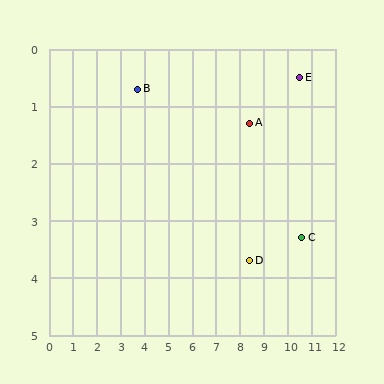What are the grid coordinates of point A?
Point A is at approximately (8.4, 1.3).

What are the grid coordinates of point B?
Point B is at approximately (3.7, 0.7).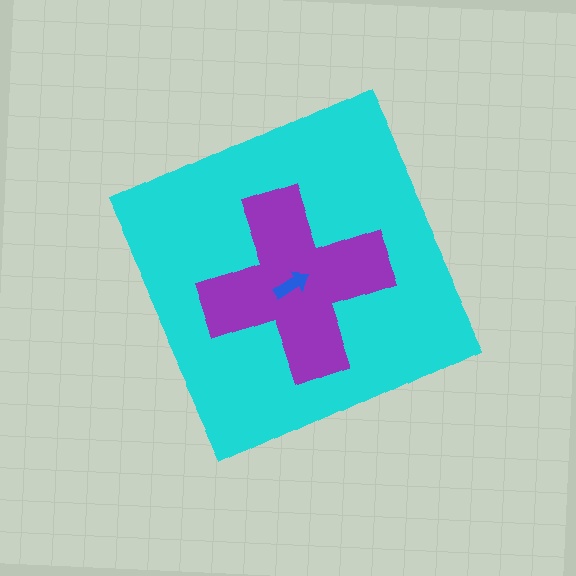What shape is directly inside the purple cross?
The blue arrow.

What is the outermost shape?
The cyan diamond.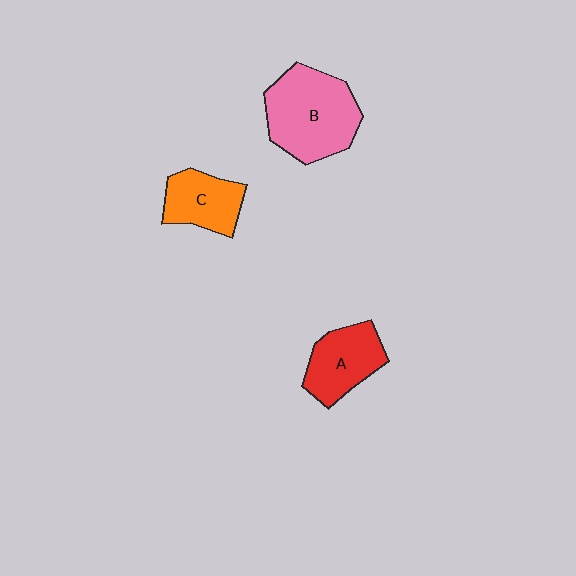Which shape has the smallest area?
Shape C (orange).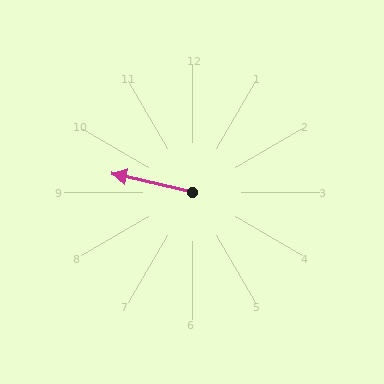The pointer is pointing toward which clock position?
Roughly 9 o'clock.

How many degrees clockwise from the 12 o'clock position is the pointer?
Approximately 283 degrees.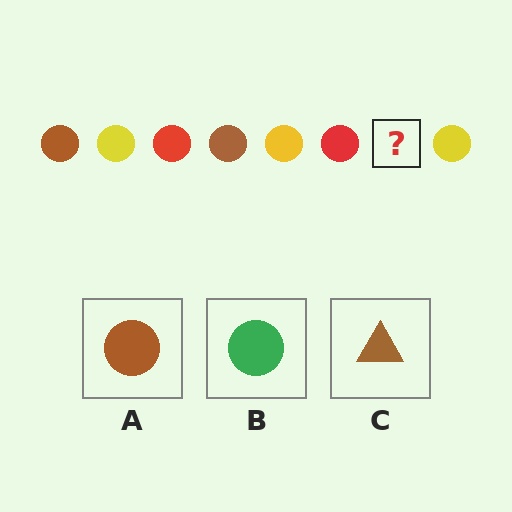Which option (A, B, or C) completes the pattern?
A.